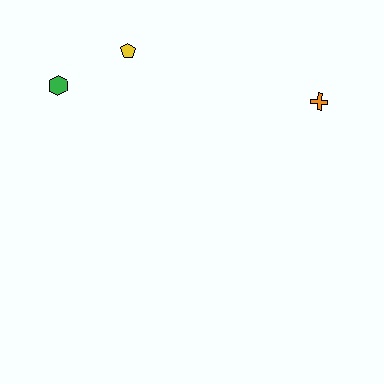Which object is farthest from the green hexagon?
The orange cross is farthest from the green hexagon.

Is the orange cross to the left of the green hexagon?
No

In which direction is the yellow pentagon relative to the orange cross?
The yellow pentagon is to the left of the orange cross.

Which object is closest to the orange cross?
The yellow pentagon is closest to the orange cross.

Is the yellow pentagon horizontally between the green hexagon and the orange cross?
Yes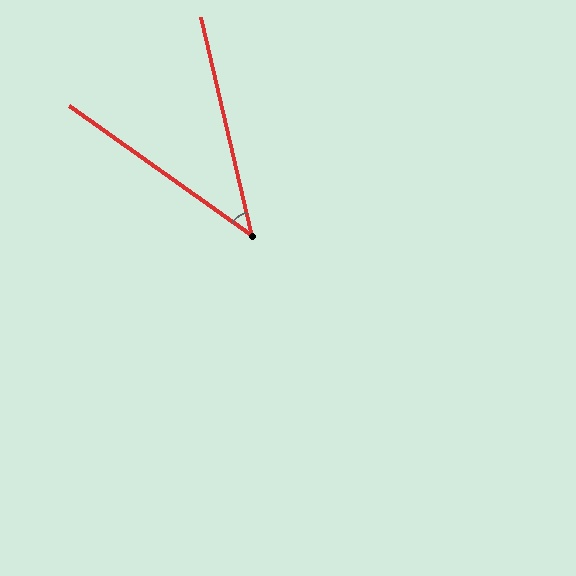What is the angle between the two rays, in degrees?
Approximately 42 degrees.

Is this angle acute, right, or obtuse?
It is acute.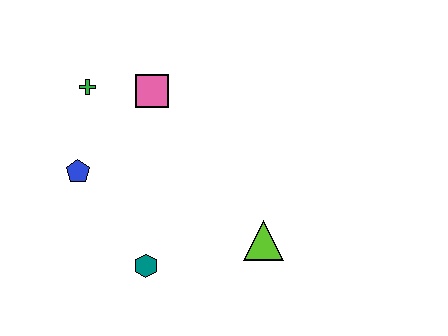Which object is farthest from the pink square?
The lime triangle is farthest from the pink square.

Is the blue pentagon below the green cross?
Yes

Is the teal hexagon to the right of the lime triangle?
No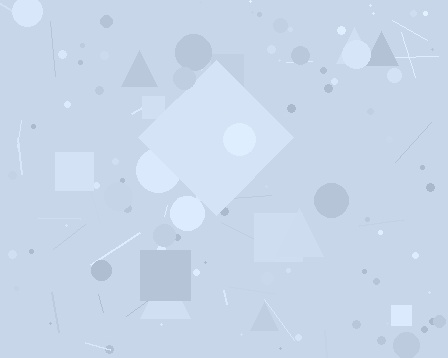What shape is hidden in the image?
A diamond is hidden in the image.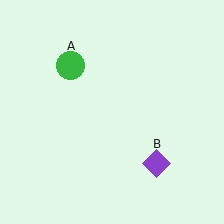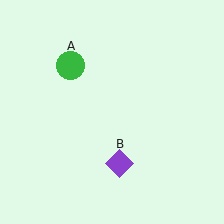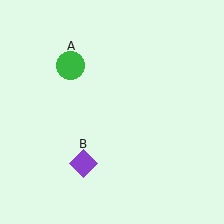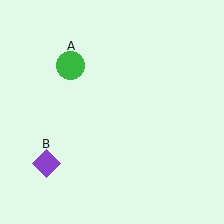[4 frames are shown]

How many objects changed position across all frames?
1 object changed position: purple diamond (object B).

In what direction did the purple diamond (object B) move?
The purple diamond (object B) moved left.